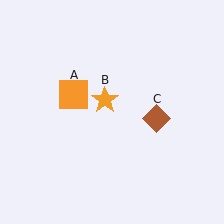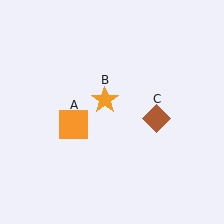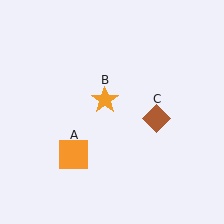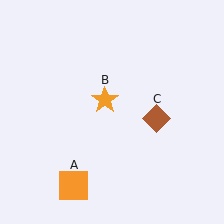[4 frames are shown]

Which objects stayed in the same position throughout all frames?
Orange star (object B) and brown diamond (object C) remained stationary.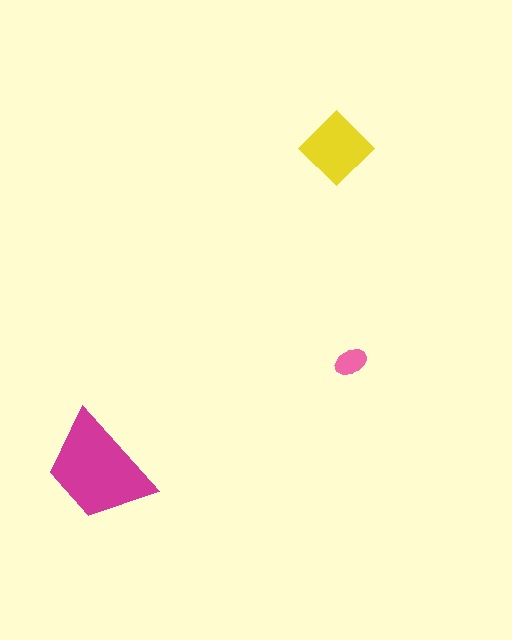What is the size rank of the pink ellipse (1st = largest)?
3rd.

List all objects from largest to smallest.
The magenta trapezoid, the yellow diamond, the pink ellipse.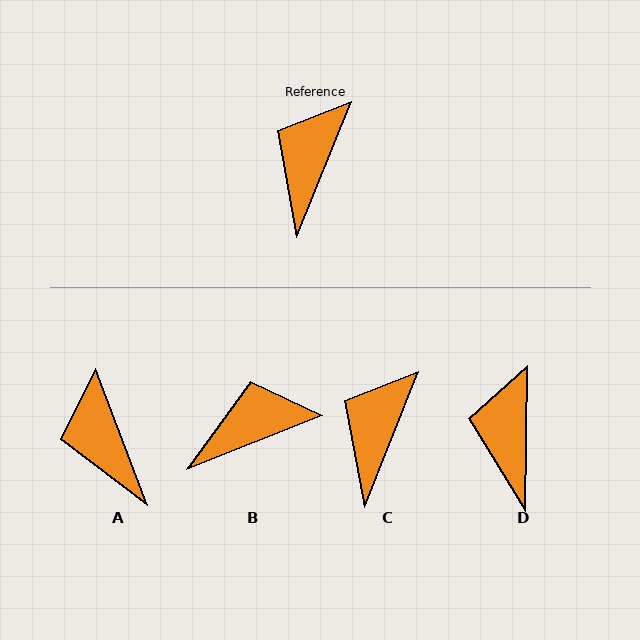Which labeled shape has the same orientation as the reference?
C.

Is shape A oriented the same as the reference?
No, it is off by about 43 degrees.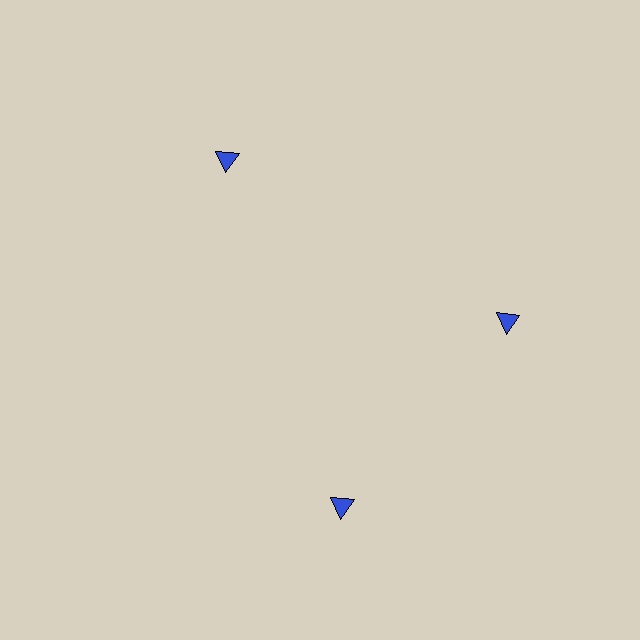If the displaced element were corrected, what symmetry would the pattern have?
It would have 3-fold rotational symmetry — the pattern would map onto itself every 120 degrees.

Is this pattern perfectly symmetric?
No. The 3 blue triangles are arranged in a ring, but one element near the 7 o'clock position is rotated out of alignment along the ring, breaking the 3-fold rotational symmetry.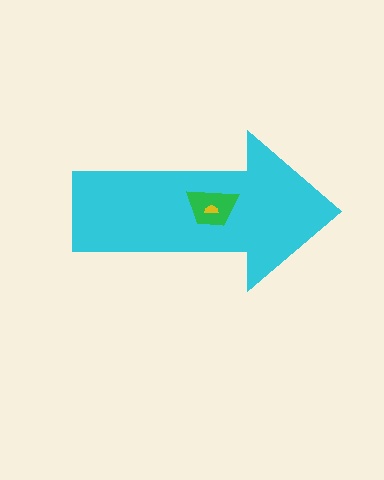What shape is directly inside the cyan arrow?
The green trapezoid.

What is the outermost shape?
The cyan arrow.